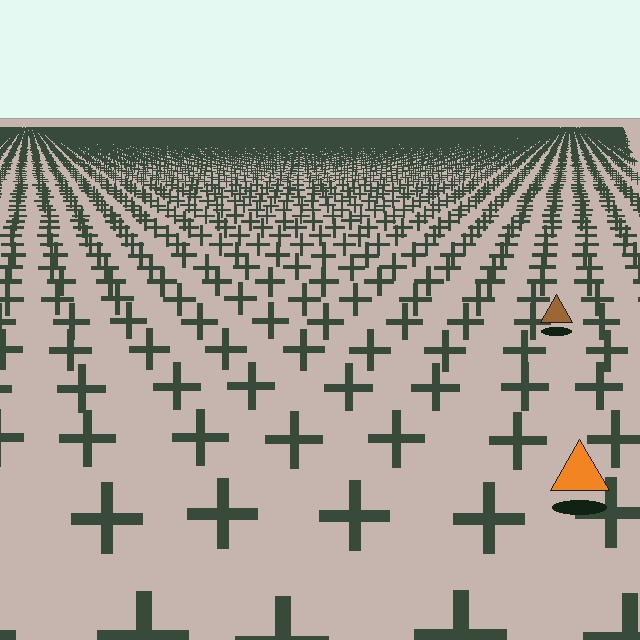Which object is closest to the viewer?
The orange triangle is closest. The texture marks near it are larger and more spread out.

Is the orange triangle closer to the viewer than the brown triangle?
Yes. The orange triangle is closer — you can tell from the texture gradient: the ground texture is coarser near it.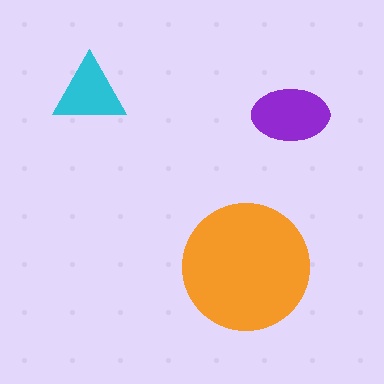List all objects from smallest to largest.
The cyan triangle, the purple ellipse, the orange circle.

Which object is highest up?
The cyan triangle is topmost.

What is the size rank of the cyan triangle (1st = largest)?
3rd.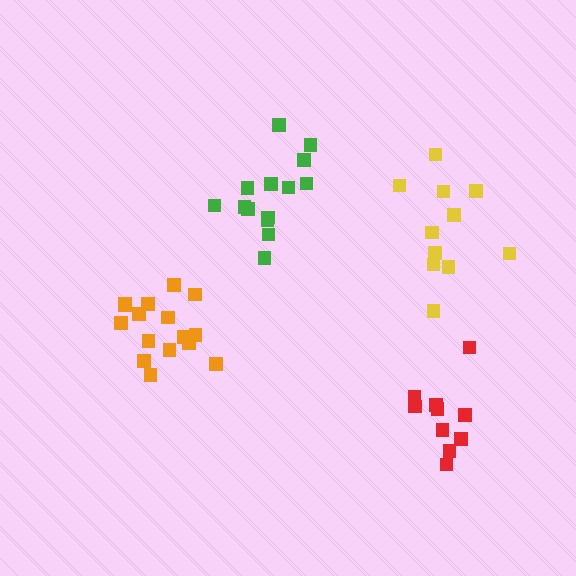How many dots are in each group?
Group 1: 10 dots, Group 2: 16 dots, Group 3: 14 dots, Group 4: 11 dots (51 total).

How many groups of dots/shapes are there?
There are 4 groups.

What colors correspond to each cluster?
The clusters are colored: red, orange, green, yellow.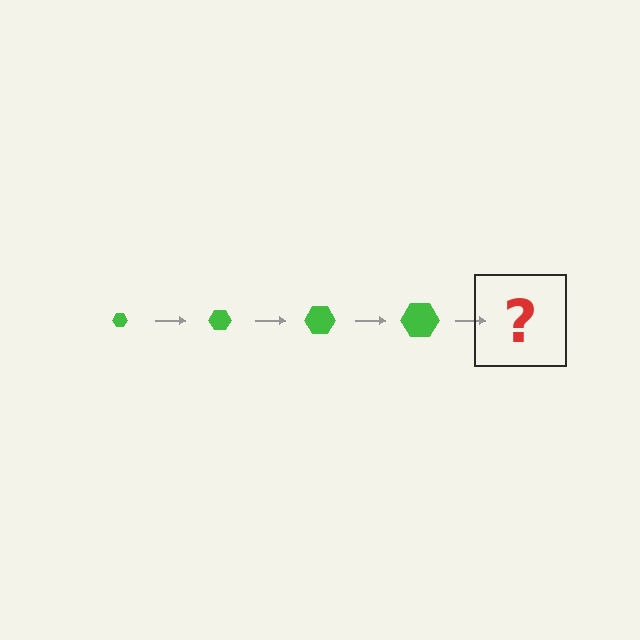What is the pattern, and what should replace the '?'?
The pattern is that the hexagon gets progressively larger each step. The '?' should be a green hexagon, larger than the previous one.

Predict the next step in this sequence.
The next step is a green hexagon, larger than the previous one.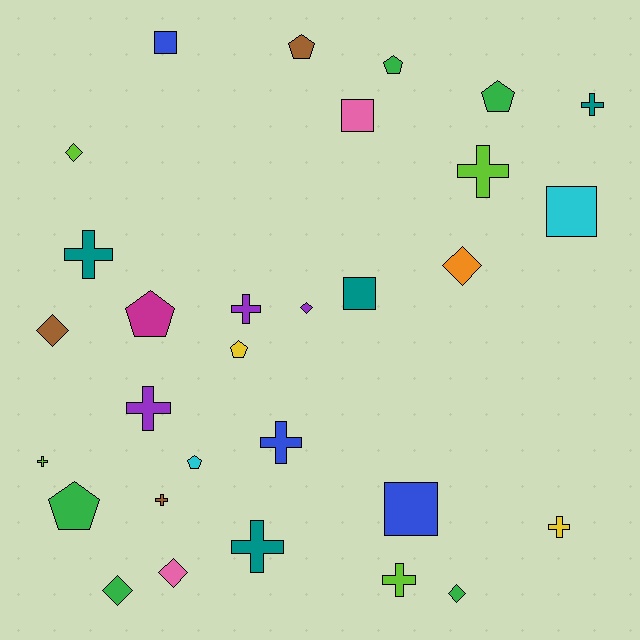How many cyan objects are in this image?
There are 2 cyan objects.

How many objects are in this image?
There are 30 objects.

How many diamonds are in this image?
There are 7 diamonds.